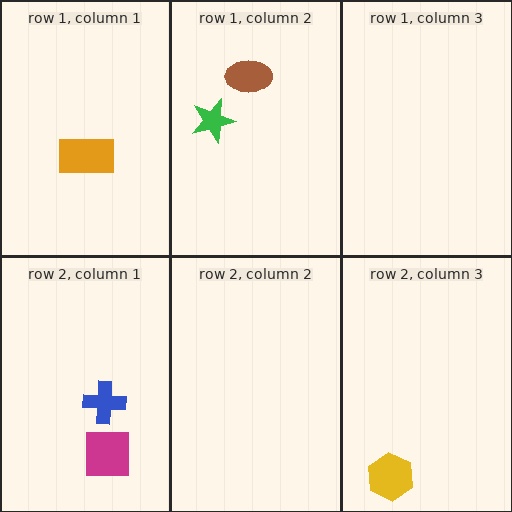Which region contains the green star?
The row 1, column 2 region.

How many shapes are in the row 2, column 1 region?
2.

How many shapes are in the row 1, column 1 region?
1.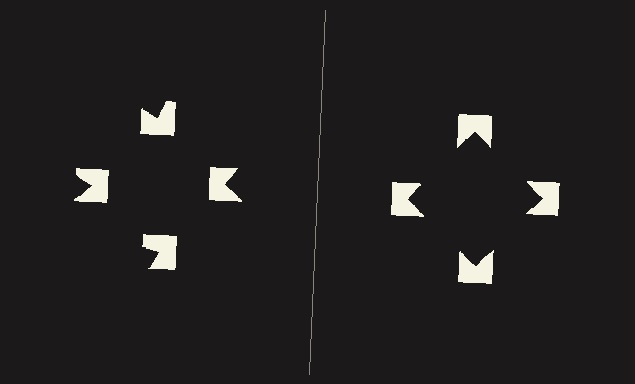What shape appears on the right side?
An illusory square.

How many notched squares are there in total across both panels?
8 — 4 on each side.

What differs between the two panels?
The notched squares are positioned identically on both sides; only the wedge orientations differ. On the right they align to a square; on the left they are misaligned.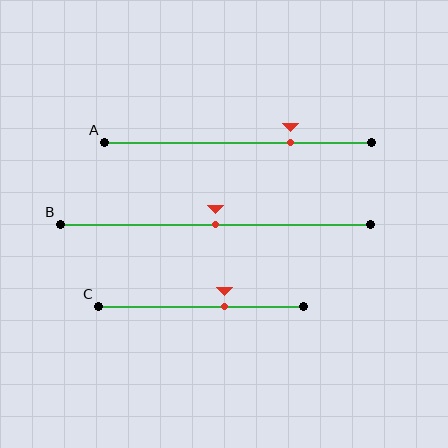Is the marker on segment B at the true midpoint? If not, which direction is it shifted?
Yes, the marker on segment B is at the true midpoint.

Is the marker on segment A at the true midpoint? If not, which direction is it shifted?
No, the marker on segment A is shifted to the right by about 20% of the segment length.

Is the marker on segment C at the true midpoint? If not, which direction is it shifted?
No, the marker on segment C is shifted to the right by about 11% of the segment length.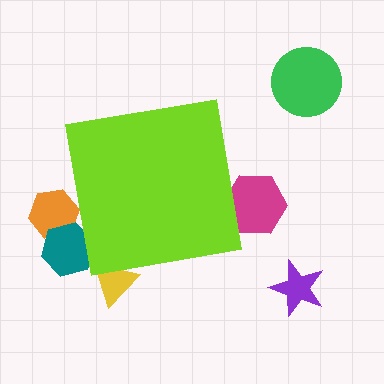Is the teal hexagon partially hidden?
Yes, the teal hexagon is partially hidden behind the lime square.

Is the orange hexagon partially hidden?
Yes, the orange hexagon is partially hidden behind the lime square.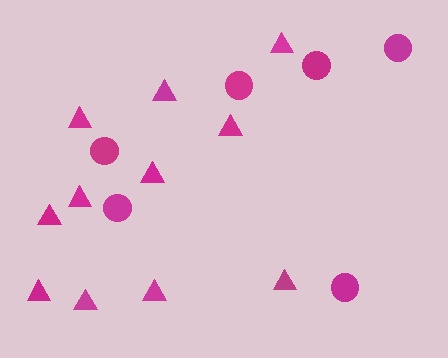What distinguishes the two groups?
There are 2 groups: one group of triangles (11) and one group of circles (6).